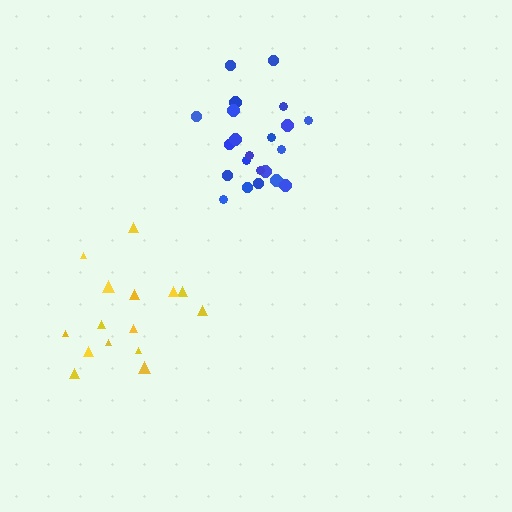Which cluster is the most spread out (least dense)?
Yellow.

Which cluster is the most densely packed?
Blue.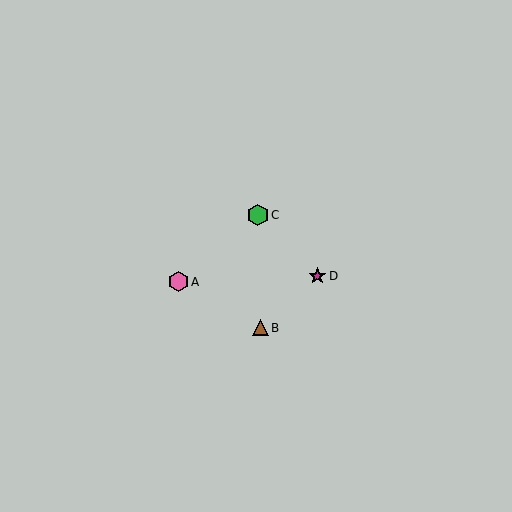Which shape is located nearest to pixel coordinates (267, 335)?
The brown triangle (labeled B) at (260, 328) is nearest to that location.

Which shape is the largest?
The green hexagon (labeled C) is the largest.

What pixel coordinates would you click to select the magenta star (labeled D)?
Click at (317, 276) to select the magenta star D.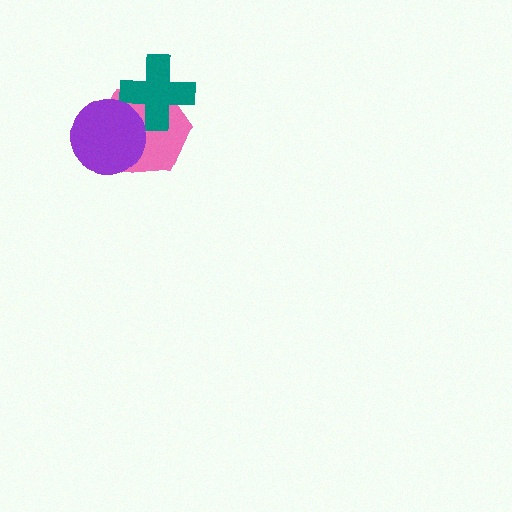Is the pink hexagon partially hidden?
Yes, it is partially covered by another shape.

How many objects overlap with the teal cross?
2 objects overlap with the teal cross.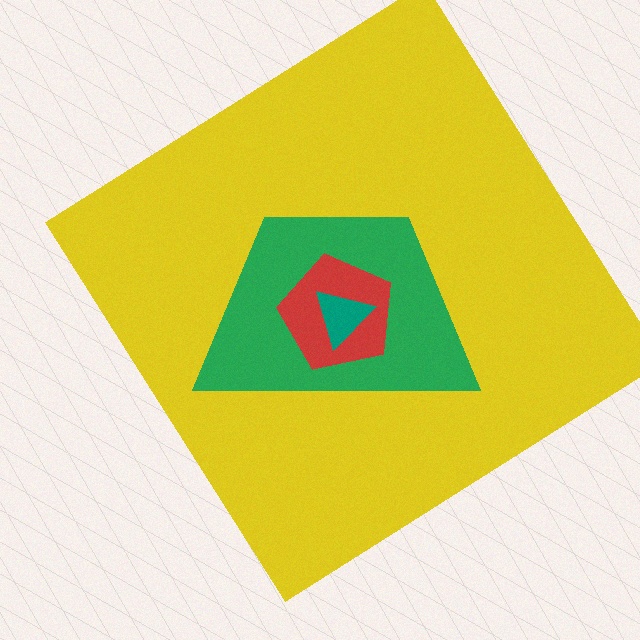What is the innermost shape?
The teal triangle.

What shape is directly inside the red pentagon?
The teal triangle.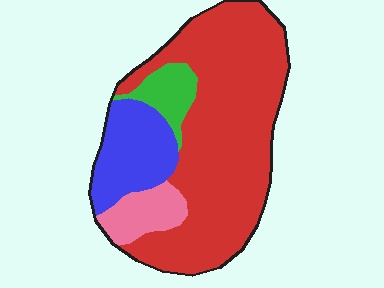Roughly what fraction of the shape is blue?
Blue takes up about one sixth (1/6) of the shape.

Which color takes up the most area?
Red, at roughly 65%.